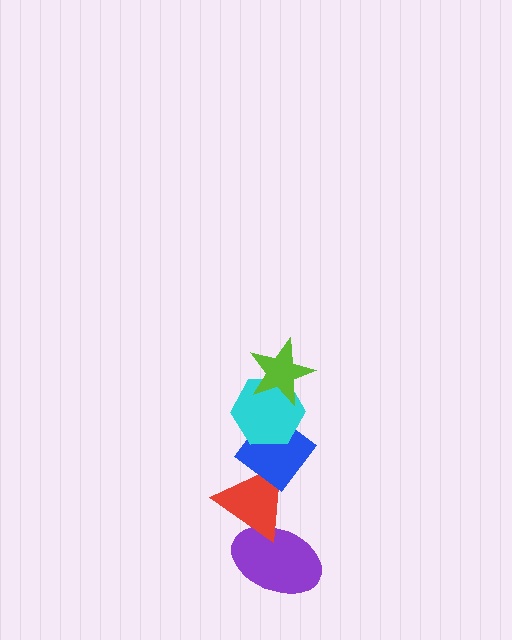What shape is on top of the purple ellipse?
The red triangle is on top of the purple ellipse.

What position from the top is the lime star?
The lime star is 1st from the top.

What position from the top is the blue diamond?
The blue diamond is 3rd from the top.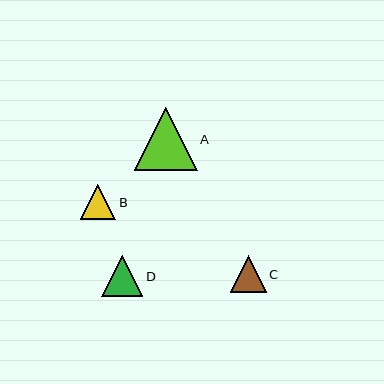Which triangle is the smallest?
Triangle B is the smallest with a size of approximately 35 pixels.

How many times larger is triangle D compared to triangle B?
Triangle D is approximately 1.2 times the size of triangle B.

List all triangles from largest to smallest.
From largest to smallest: A, D, C, B.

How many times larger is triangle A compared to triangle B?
Triangle A is approximately 1.8 times the size of triangle B.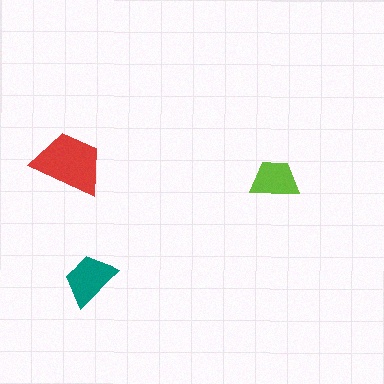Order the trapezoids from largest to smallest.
the red one, the teal one, the lime one.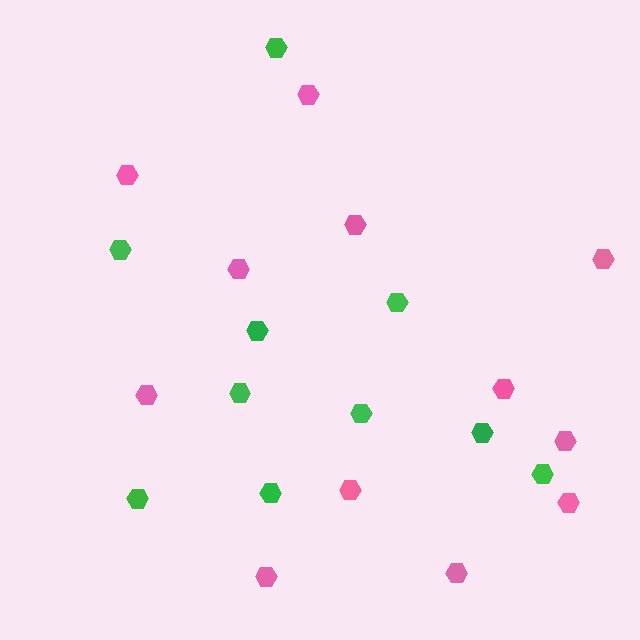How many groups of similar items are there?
There are 2 groups: one group of pink hexagons (12) and one group of green hexagons (10).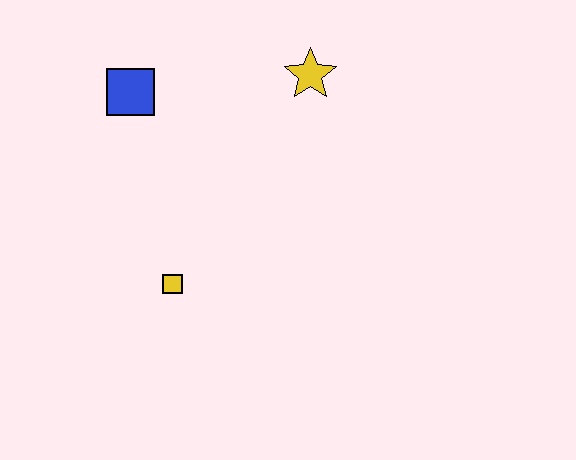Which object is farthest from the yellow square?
The yellow star is farthest from the yellow square.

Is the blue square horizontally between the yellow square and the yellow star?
No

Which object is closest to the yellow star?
The blue square is closest to the yellow star.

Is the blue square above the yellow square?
Yes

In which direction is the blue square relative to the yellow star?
The blue square is to the left of the yellow star.